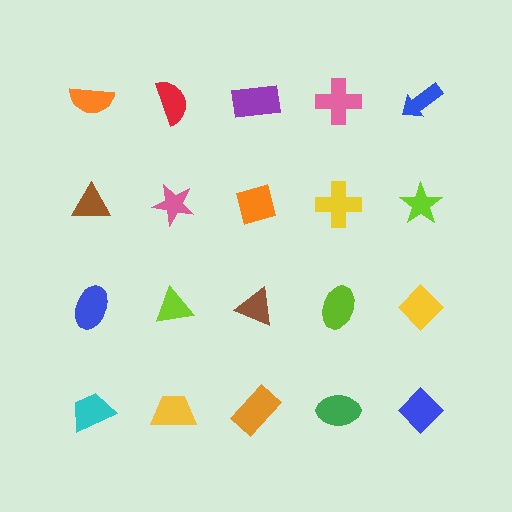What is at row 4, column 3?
An orange rectangle.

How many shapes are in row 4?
5 shapes.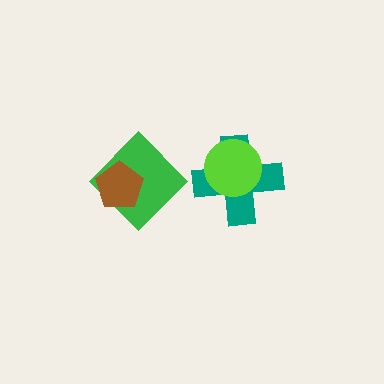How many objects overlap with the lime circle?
1 object overlaps with the lime circle.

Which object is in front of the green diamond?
The brown pentagon is in front of the green diamond.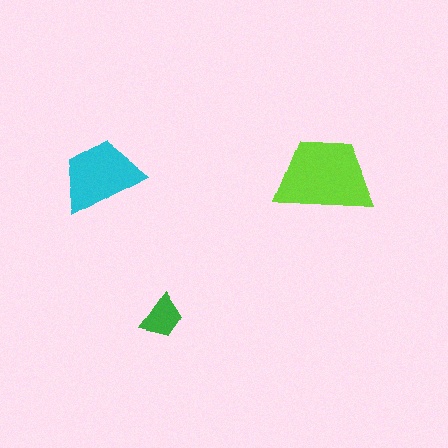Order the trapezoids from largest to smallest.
the lime one, the cyan one, the green one.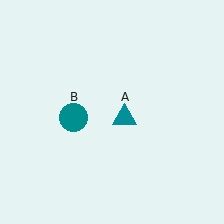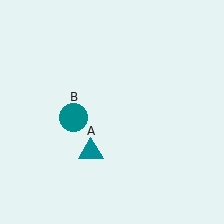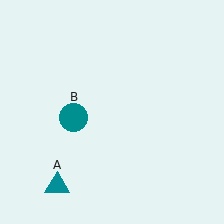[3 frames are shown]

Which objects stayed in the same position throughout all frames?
Teal circle (object B) remained stationary.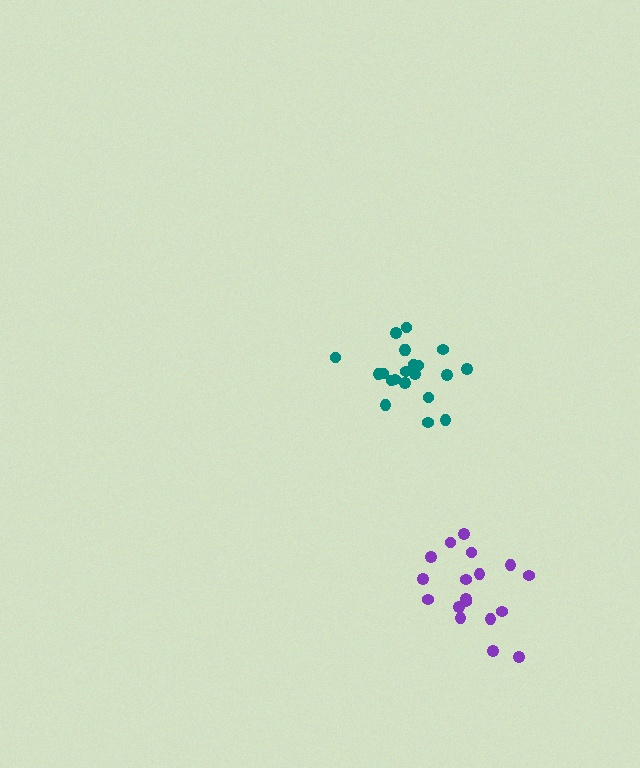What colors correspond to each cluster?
The clusters are colored: purple, teal.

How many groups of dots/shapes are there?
There are 2 groups.